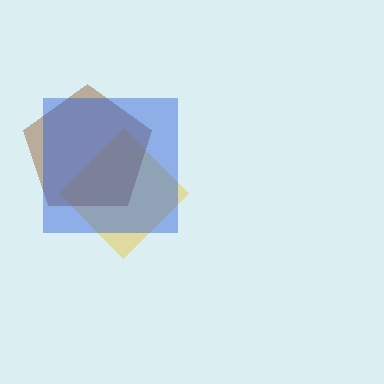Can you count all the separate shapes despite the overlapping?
Yes, there are 3 separate shapes.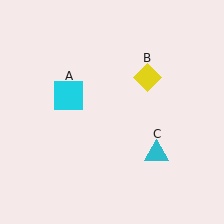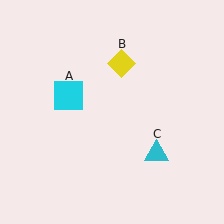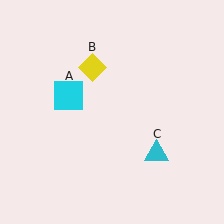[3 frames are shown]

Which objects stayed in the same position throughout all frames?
Cyan square (object A) and cyan triangle (object C) remained stationary.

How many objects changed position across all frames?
1 object changed position: yellow diamond (object B).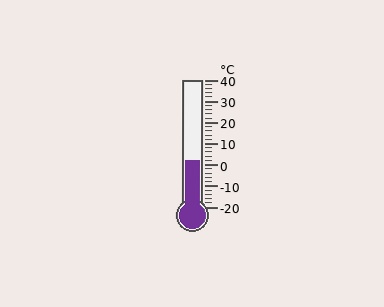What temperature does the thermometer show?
The thermometer shows approximately 2°C.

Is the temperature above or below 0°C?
The temperature is above 0°C.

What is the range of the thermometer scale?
The thermometer scale ranges from -20°C to 40°C.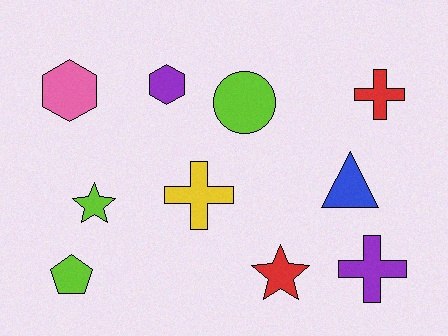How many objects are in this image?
There are 10 objects.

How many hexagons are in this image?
There are 2 hexagons.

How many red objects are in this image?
There are 2 red objects.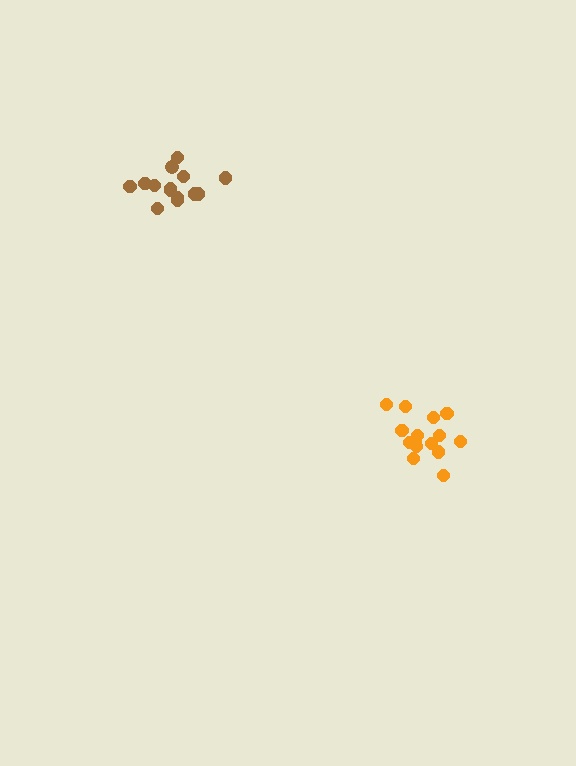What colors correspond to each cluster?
The clusters are colored: brown, orange.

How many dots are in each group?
Group 1: 14 dots, Group 2: 15 dots (29 total).